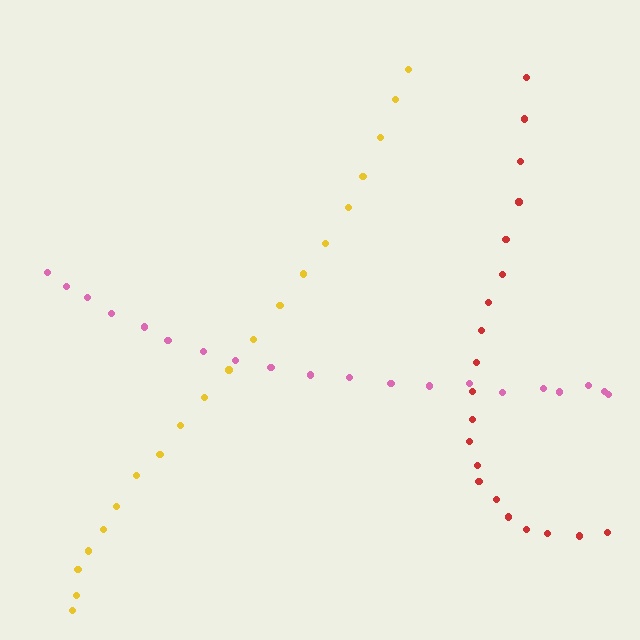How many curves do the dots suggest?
There are 3 distinct paths.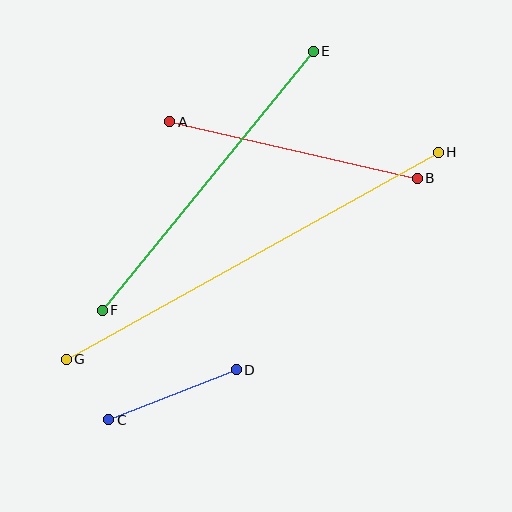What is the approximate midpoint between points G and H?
The midpoint is at approximately (252, 256) pixels.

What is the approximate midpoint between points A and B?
The midpoint is at approximately (293, 150) pixels.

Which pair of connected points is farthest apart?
Points G and H are farthest apart.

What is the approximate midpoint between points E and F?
The midpoint is at approximately (208, 181) pixels.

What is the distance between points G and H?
The distance is approximately 426 pixels.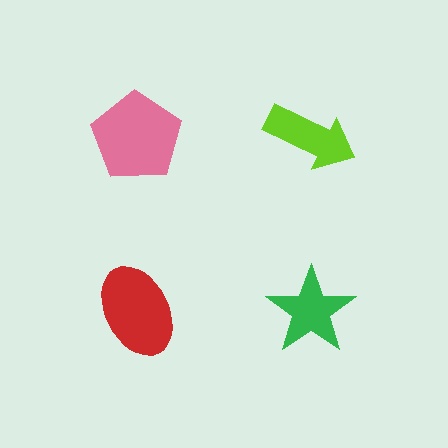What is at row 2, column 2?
A green star.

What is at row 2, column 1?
A red ellipse.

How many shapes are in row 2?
2 shapes.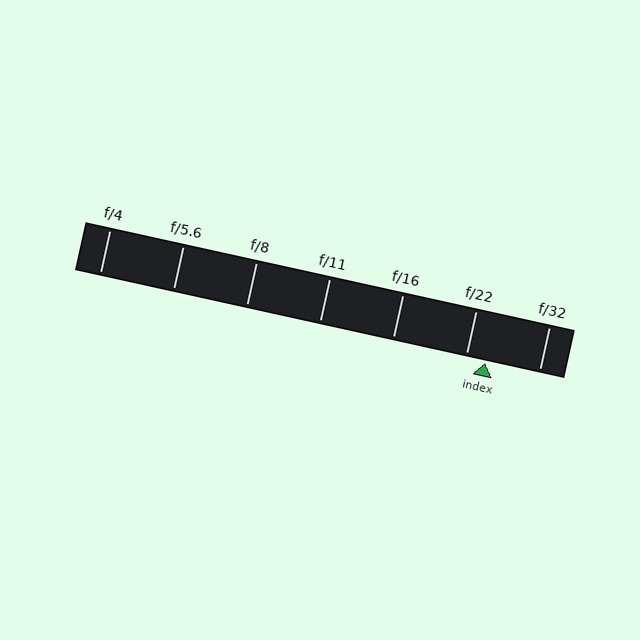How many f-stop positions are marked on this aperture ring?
There are 7 f-stop positions marked.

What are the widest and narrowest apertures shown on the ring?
The widest aperture shown is f/4 and the narrowest is f/32.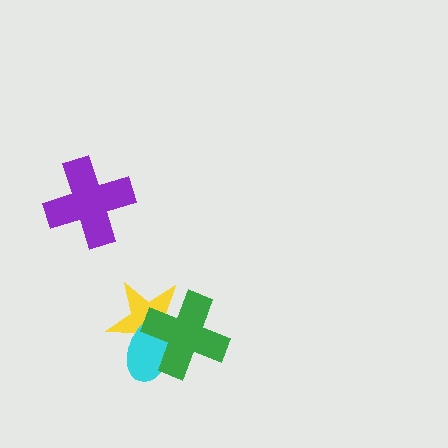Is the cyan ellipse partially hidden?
Yes, it is partially covered by another shape.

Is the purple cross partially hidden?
No, no other shape covers it.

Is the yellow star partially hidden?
Yes, it is partially covered by another shape.